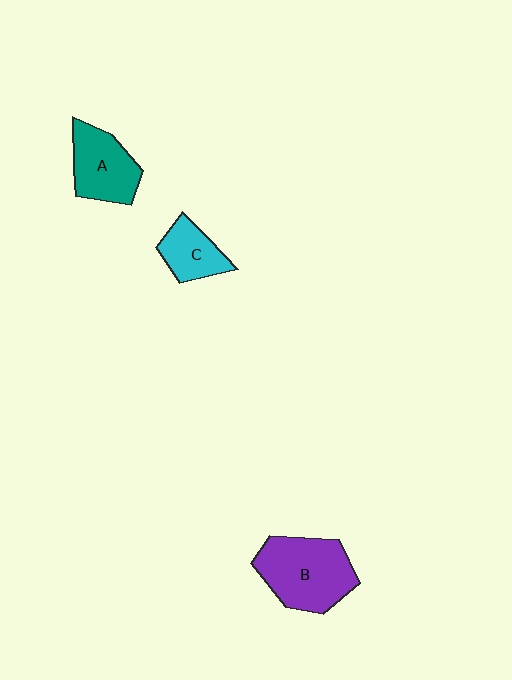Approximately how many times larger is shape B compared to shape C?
Approximately 2.0 times.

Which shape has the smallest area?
Shape C (cyan).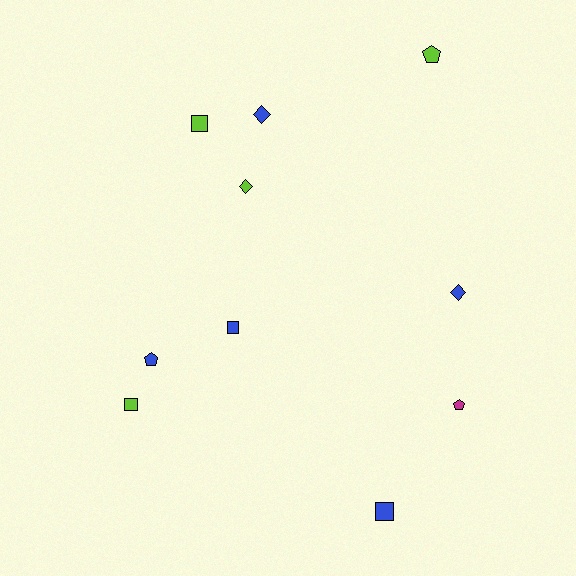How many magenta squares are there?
There are no magenta squares.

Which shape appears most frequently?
Square, with 4 objects.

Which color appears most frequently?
Blue, with 5 objects.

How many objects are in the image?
There are 10 objects.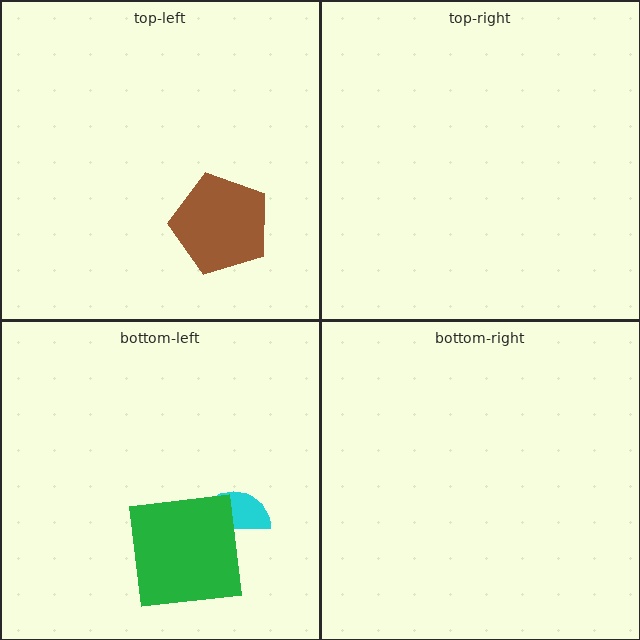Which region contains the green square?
The bottom-left region.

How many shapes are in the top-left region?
1.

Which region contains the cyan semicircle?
The bottom-left region.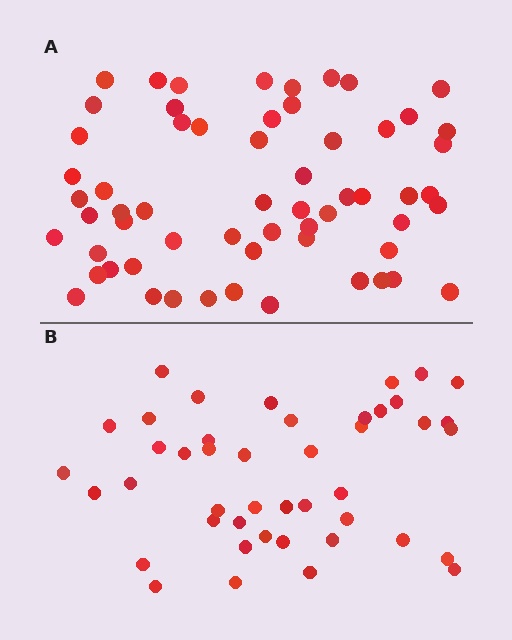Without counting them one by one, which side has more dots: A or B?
Region A (the top region) has more dots.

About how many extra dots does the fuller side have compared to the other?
Region A has approximately 15 more dots than region B.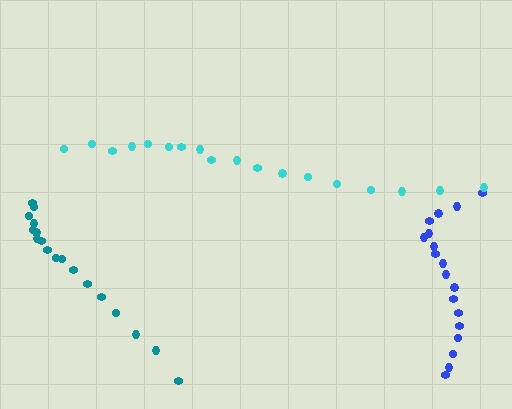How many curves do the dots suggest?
There are 3 distinct paths.